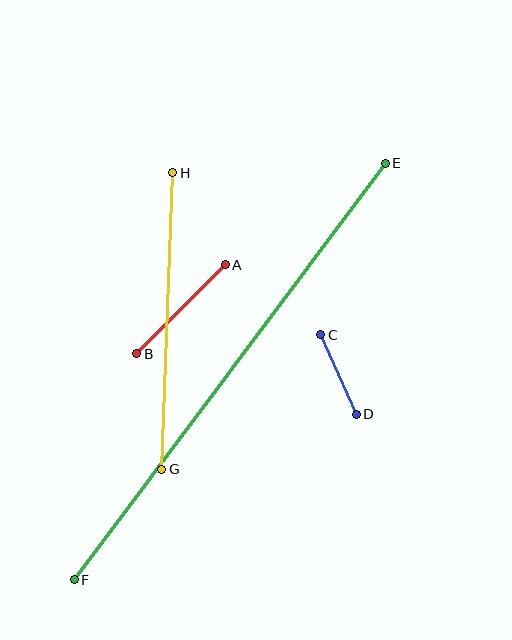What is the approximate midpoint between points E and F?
The midpoint is at approximately (230, 371) pixels.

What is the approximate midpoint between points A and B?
The midpoint is at approximately (181, 309) pixels.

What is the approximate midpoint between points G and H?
The midpoint is at approximately (167, 321) pixels.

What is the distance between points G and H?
The distance is approximately 297 pixels.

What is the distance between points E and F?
The distance is approximately 520 pixels.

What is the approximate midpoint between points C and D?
The midpoint is at approximately (339, 374) pixels.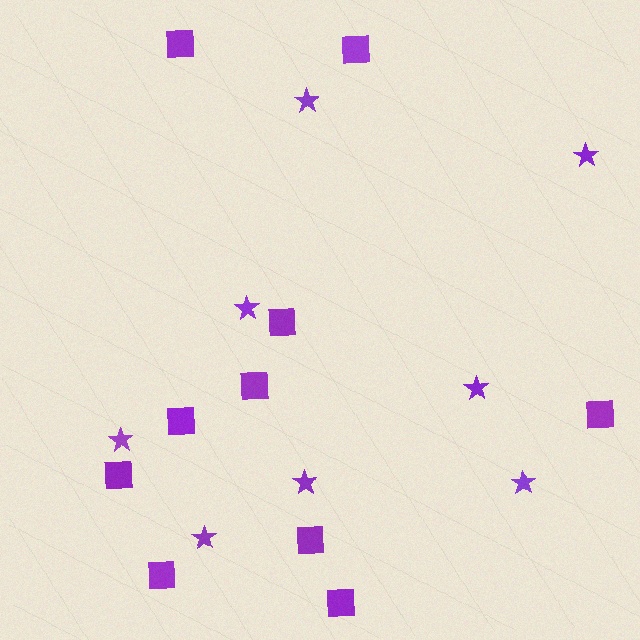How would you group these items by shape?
There are 2 groups: one group of stars (8) and one group of squares (10).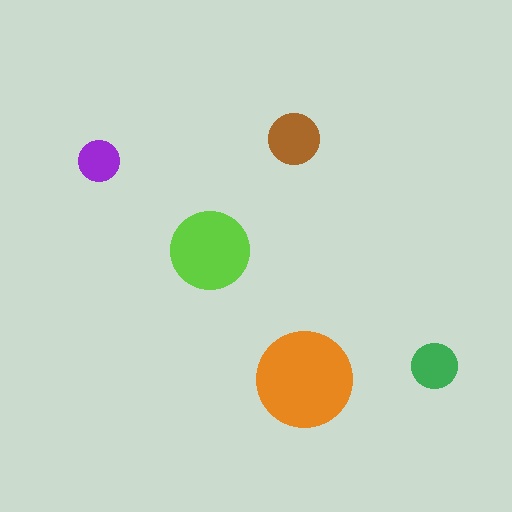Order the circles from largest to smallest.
the orange one, the lime one, the brown one, the green one, the purple one.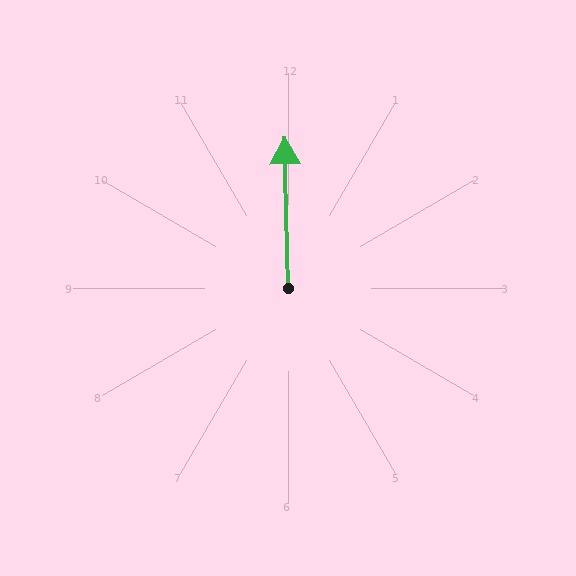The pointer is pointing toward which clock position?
Roughly 12 o'clock.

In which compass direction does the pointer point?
North.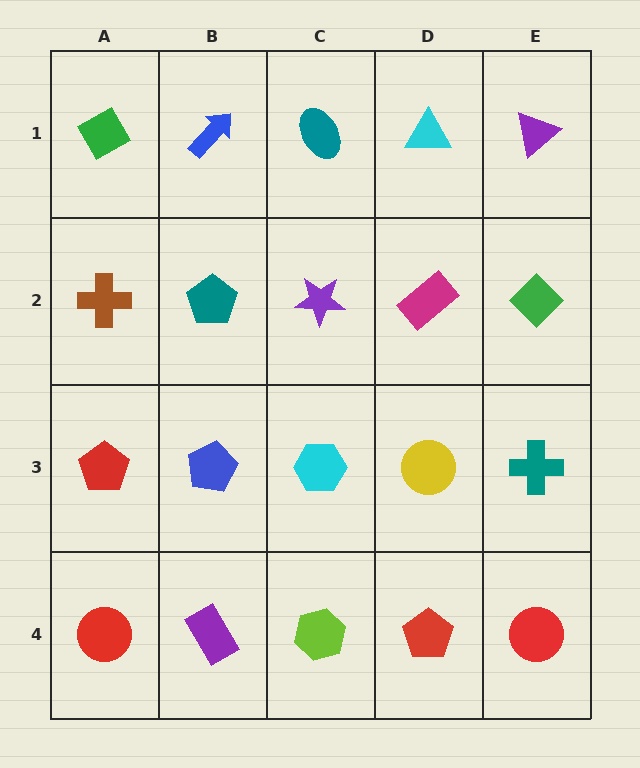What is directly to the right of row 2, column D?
A green diamond.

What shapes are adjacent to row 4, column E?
A teal cross (row 3, column E), a red pentagon (row 4, column D).